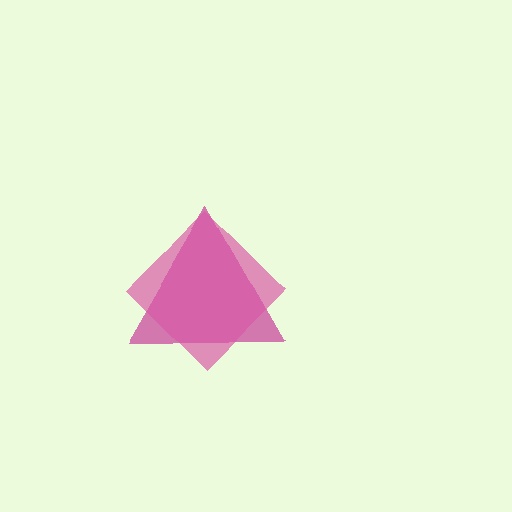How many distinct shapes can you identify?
There are 2 distinct shapes: a magenta triangle, a pink diamond.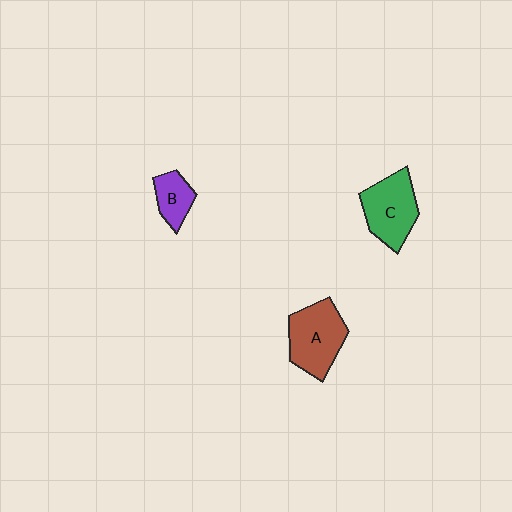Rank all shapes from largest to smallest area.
From largest to smallest: A (brown), C (green), B (purple).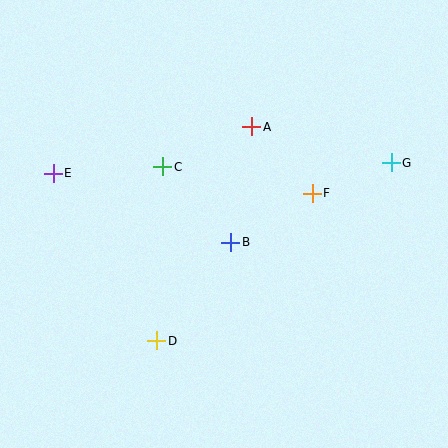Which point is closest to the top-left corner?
Point E is closest to the top-left corner.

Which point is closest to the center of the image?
Point B at (231, 242) is closest to the center.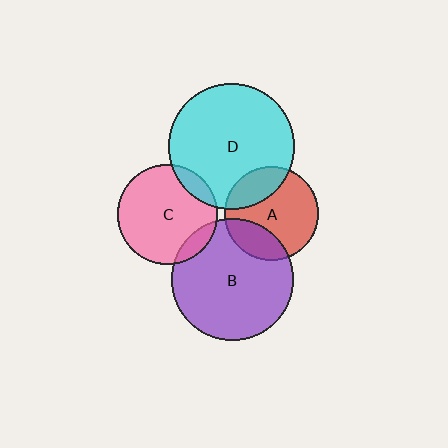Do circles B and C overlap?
Yes.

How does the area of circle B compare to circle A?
Approximately 1.7 times.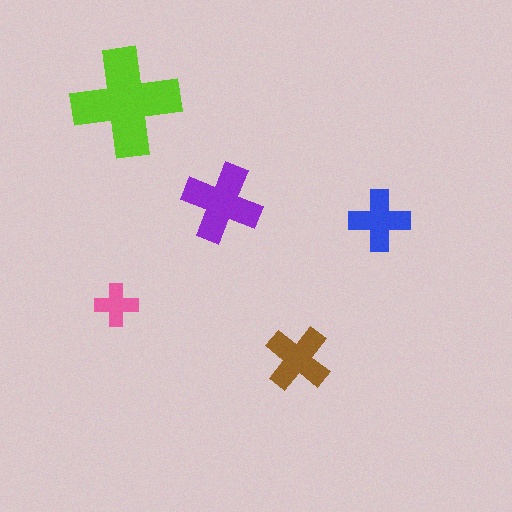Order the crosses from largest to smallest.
the lime one, the purple one, the brown one, the blue one, the pink one.